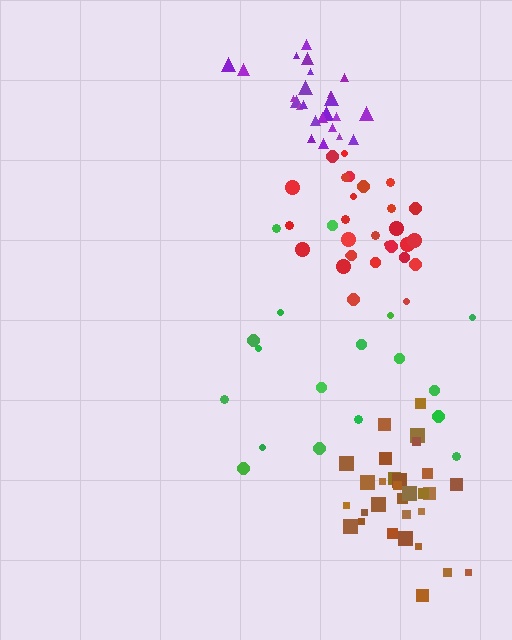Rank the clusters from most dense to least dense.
purple, red, brown, green.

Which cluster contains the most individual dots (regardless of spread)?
Brown (30).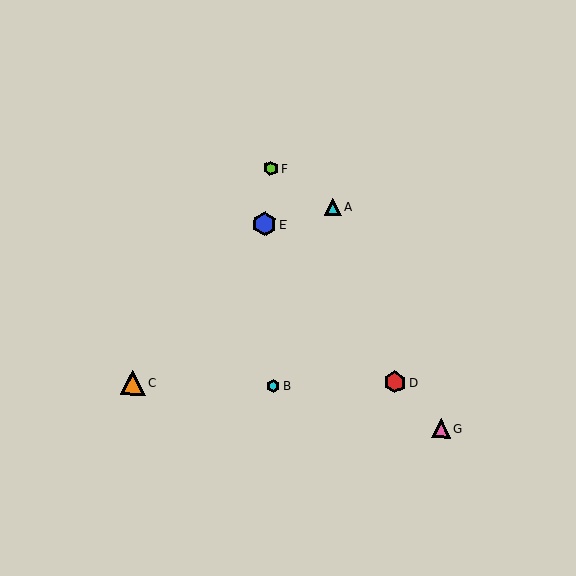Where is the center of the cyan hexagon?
The center of the cyan hexagon is at (273, 386).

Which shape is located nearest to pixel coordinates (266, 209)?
The blue hexagon (labeled E) at (265, 224) is nearest to that location.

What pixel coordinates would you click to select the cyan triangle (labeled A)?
Click at (333, 207) to select the cyan triangle A.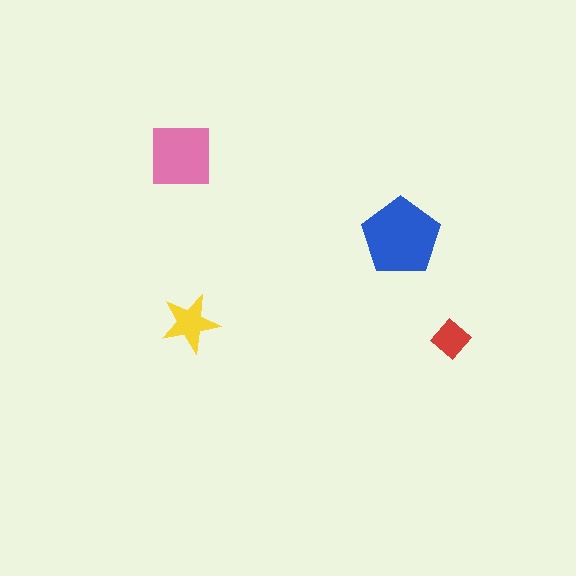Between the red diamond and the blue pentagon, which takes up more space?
The blue pentagon.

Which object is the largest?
The blue pentagon.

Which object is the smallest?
The red diamond.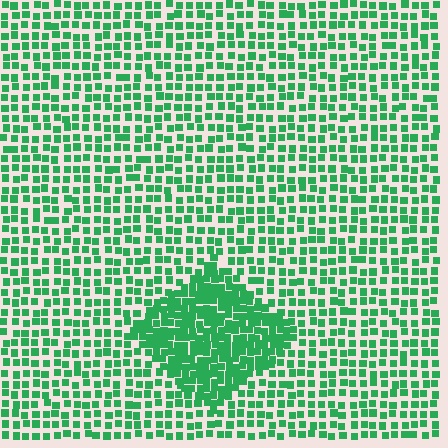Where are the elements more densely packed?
The elements are more densely packed inside the diamond boundary.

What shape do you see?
I see a diamond.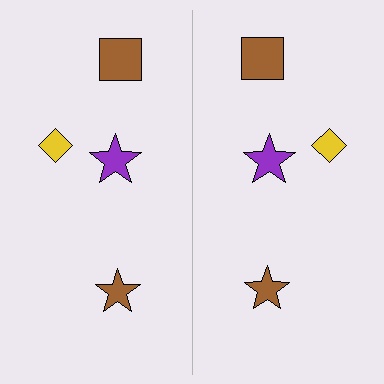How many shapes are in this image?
There are 8 shapes in this image.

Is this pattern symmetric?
Yes, this pattern has bilateral (reflection) symmetry.